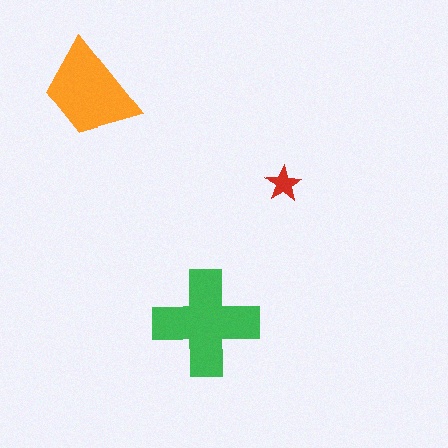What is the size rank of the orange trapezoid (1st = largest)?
2nd.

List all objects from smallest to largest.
The red star, the orange trapezoid, the green cross.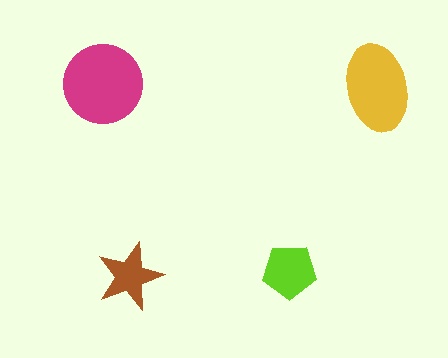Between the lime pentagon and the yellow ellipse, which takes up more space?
The yellow ellipse.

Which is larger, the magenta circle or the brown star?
The magenta circle.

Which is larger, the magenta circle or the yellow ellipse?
The magenta circle.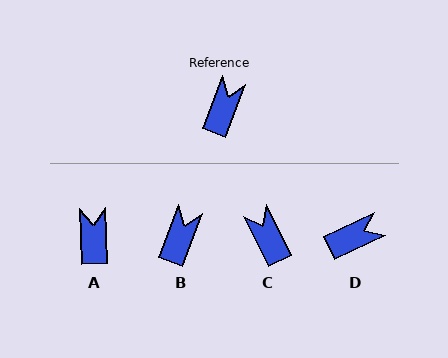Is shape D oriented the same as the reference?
No, it is off by about 44 degrees.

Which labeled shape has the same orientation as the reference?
B.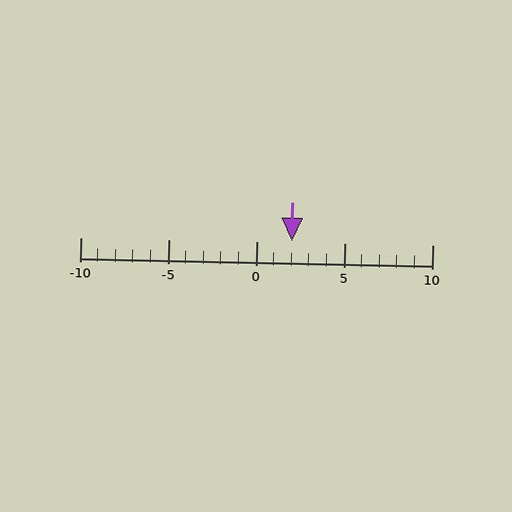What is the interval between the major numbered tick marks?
The major tick marks are spaced 5 units apart.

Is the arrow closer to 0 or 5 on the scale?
The arrow is closer to 0.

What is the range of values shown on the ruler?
The ruler shows values from -10 to 10.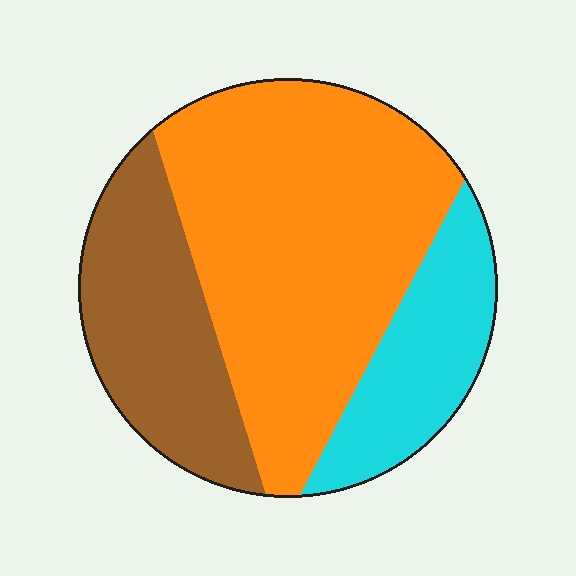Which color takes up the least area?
Cyan, at roughly 20%.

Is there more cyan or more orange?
Orange.